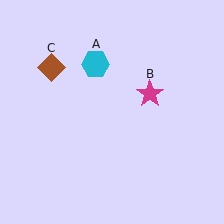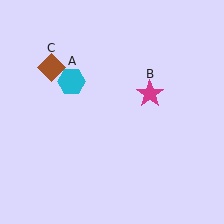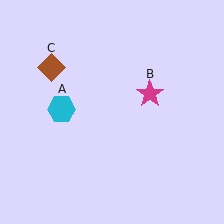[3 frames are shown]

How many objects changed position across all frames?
1 object changed position: cyan hexagon (object A).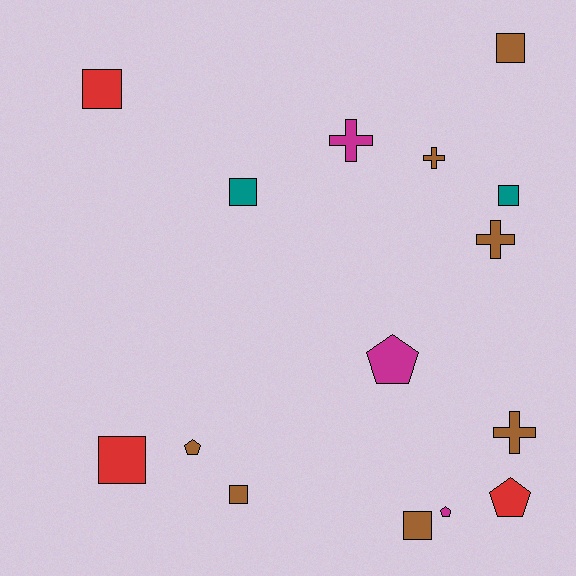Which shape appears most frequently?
Square, with 7 objects.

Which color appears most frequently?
Brown, with 7 objects.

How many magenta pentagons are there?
There are 2 magenta pentagons.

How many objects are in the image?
There are 15 objects.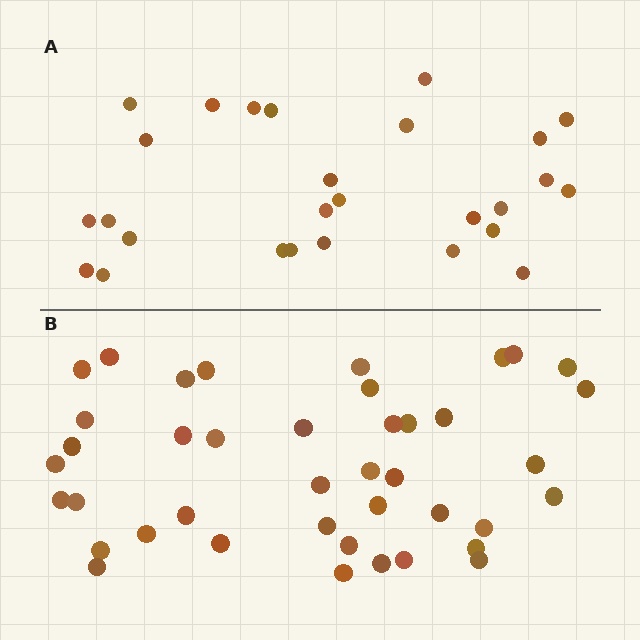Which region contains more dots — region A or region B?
Region B (the bottom region) has more dots.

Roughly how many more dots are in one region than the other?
Region B has approximately 15 more dots than region A.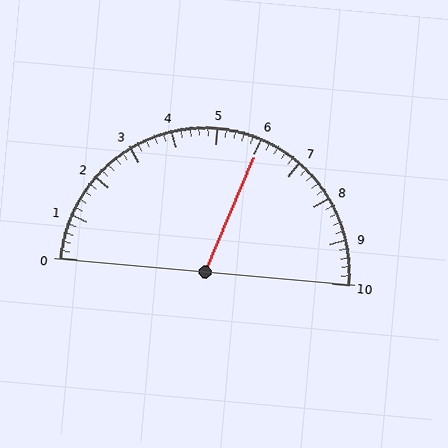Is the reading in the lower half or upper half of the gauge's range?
The reading is in the upper half of the range (0 to 10).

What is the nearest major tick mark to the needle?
The nearest major tick mark is 6.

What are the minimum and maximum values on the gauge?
The gauge ranges from 0 to 10.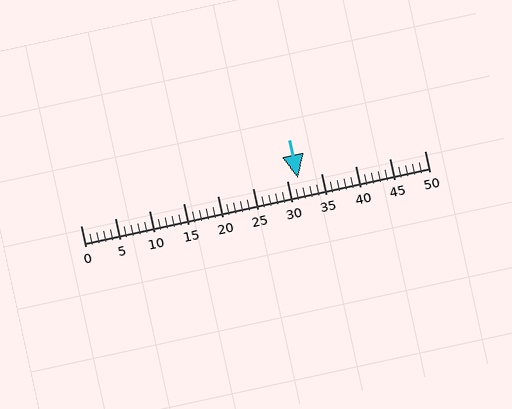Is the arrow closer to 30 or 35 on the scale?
The arrow is closer to 30.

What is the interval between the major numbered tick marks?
The major tick marks are spaced 5 units apart.